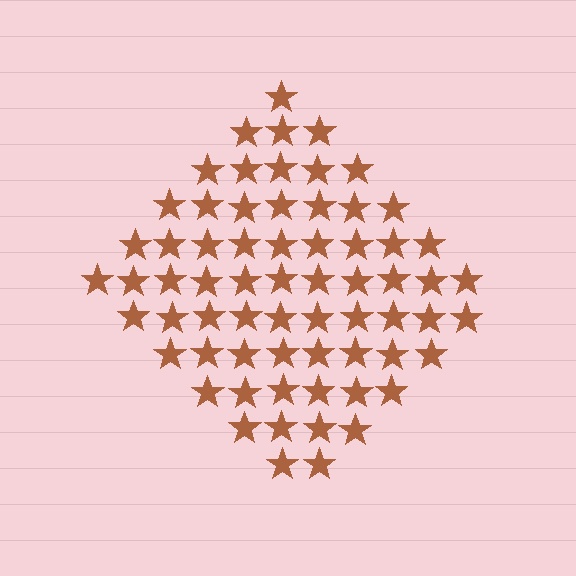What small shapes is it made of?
It is made of small stars.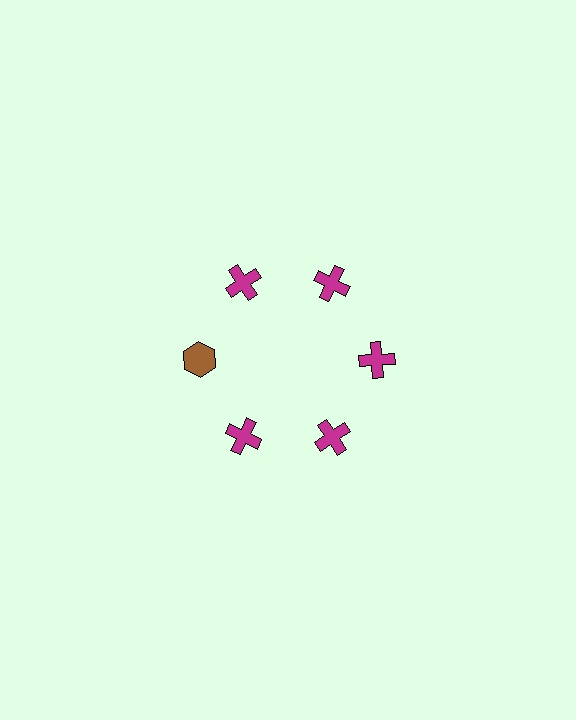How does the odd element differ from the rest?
It differs in both color (brown instead of magenta) and shape (hexagon instead of cross).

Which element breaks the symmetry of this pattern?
The brown hexagon at roughly the 9 o'clock position breaks the symmetry. All other shapes are magenta crosses.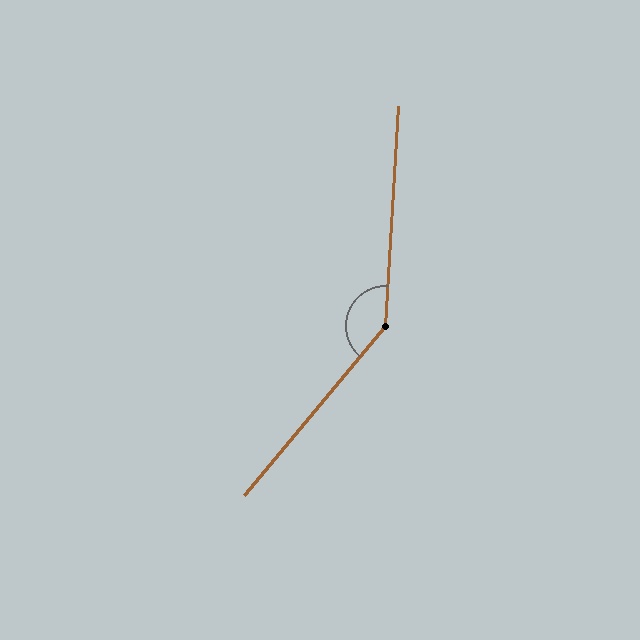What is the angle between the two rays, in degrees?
Approximately 144 degrees.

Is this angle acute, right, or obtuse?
It is obtuse.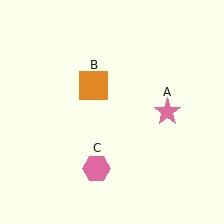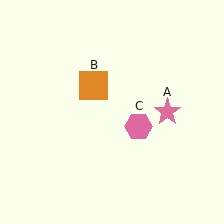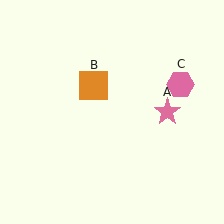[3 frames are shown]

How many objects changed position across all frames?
1 object changed position: pink hexagon (object C).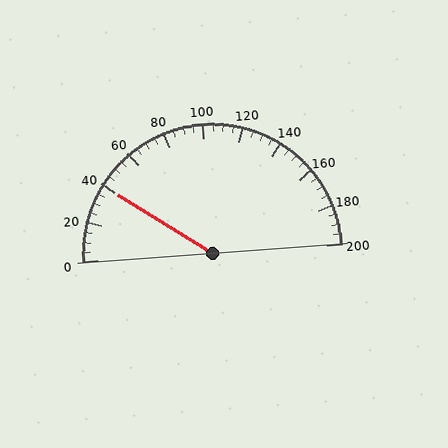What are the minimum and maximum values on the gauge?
The gauge ranges from 0 to 200.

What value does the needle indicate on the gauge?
The needle indicates approximately 40.